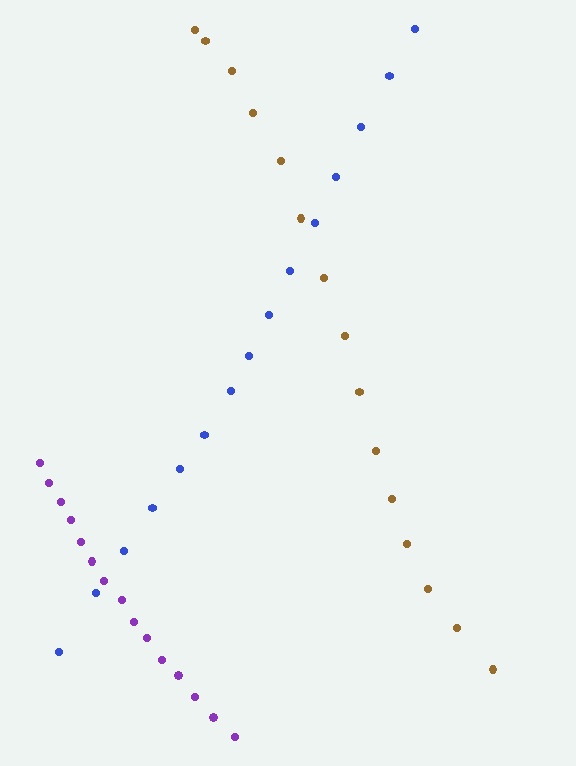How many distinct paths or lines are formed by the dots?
There are 3 distinct paths.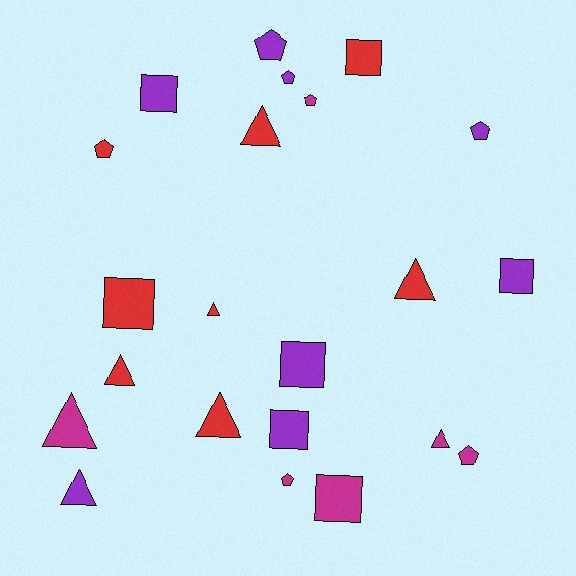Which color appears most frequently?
Red, with 8 objects.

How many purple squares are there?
There are 4 purple squares.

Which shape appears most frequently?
Triangle, with 8 objects.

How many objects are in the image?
There are 22 objects.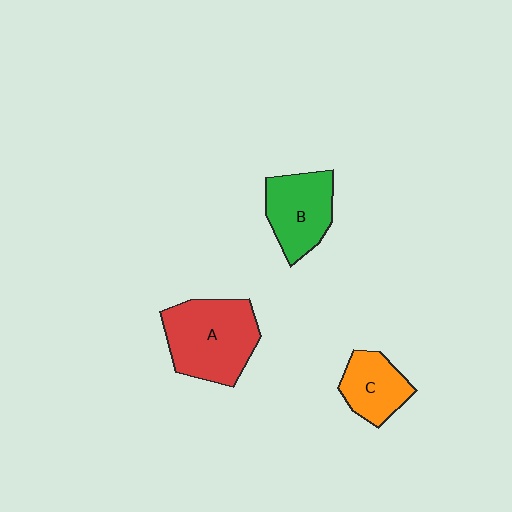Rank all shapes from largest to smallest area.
From largest to smallest: A (red), B (green), C (orange).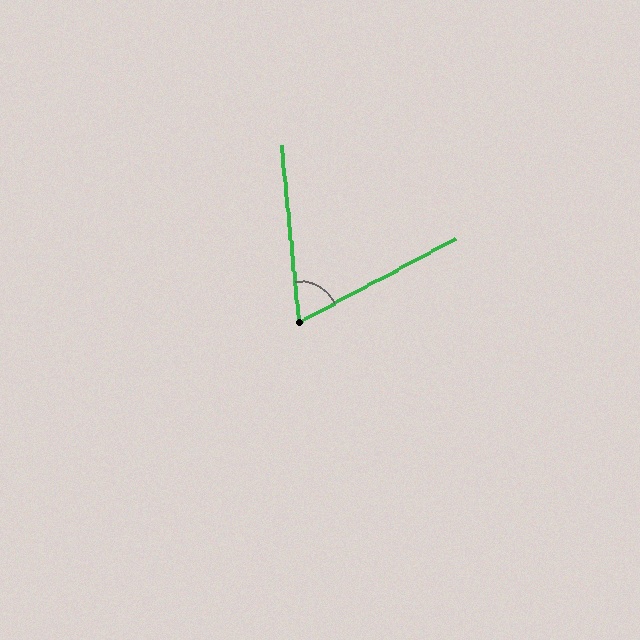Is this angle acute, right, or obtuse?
It is acute.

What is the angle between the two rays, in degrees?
Approximately 68 degrees.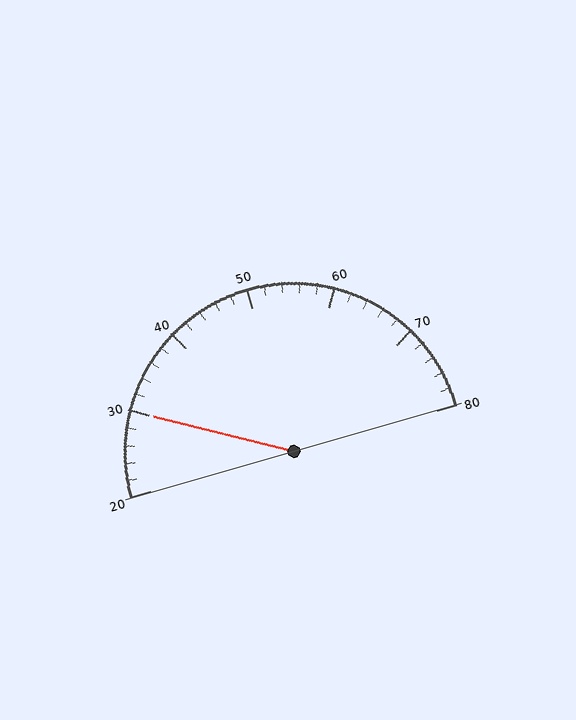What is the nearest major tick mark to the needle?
The nearest major tick mark is 30.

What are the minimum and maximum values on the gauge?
The gauge ranges from 20 to 80.